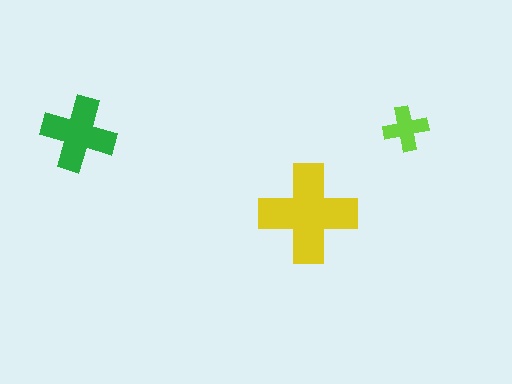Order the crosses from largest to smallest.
the yellow one, the green one, the lime one.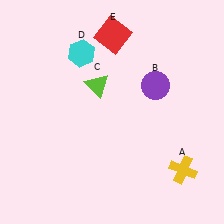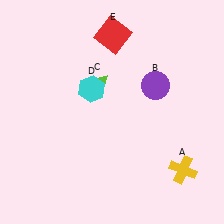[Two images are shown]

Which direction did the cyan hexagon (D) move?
The cyan hexagon (D) moved down.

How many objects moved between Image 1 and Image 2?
1 object moved between the two images.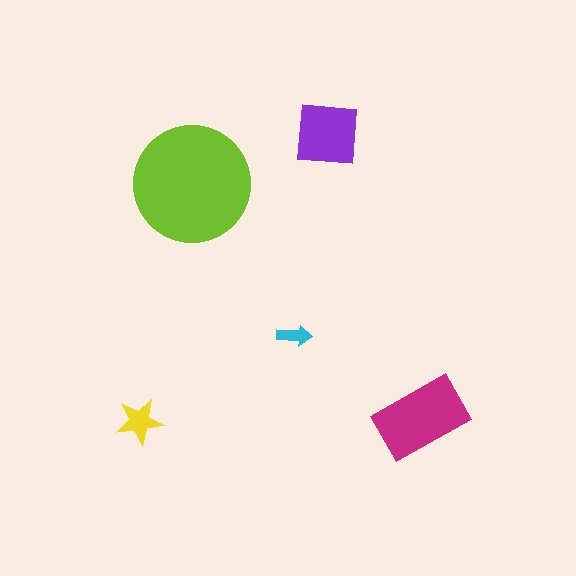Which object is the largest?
The lime circle.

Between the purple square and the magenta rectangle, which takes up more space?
The magenta rectangle.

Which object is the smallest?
The cyan arrow.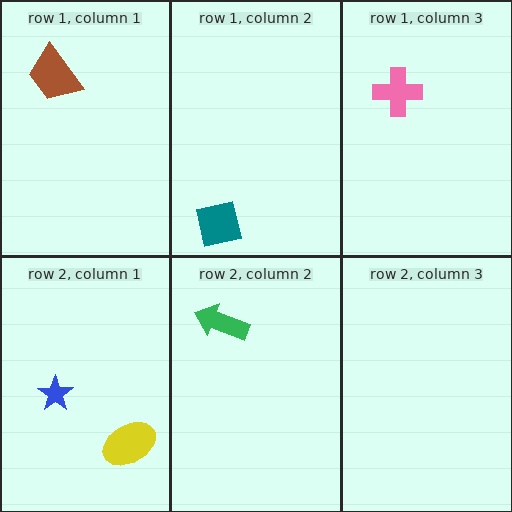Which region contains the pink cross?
The row 1, column 3 region.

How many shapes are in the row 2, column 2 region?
1.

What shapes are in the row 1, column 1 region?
The brown trapezoid.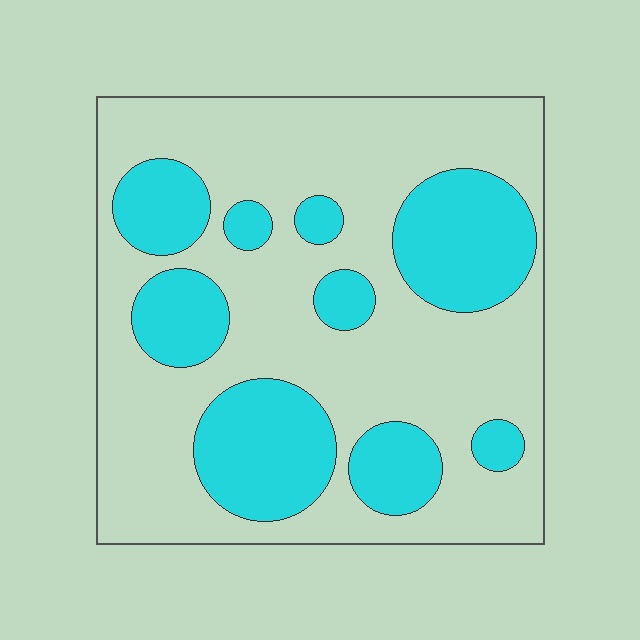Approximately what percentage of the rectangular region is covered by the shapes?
Approximately 30%.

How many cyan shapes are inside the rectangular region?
9.